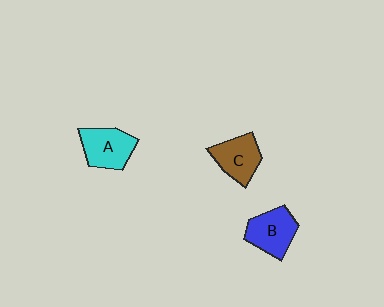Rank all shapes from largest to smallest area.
From largest to smallest: A (cyan), B (blue), C (brown).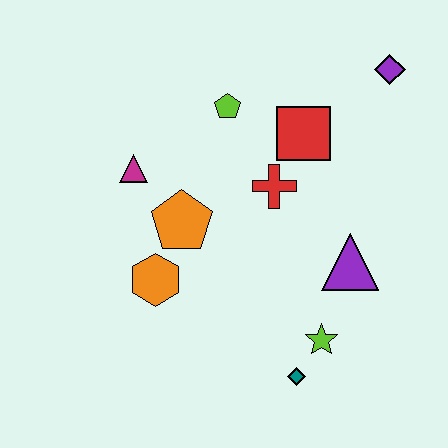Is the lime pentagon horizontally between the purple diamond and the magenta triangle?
Yes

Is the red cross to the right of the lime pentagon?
Yes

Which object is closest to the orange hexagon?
The orange pentagon is closest to the orange hexagon.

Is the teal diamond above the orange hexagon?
No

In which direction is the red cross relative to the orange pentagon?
The red cross is to the right of the orange pentagon.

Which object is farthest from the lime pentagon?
The teal diamond is farthest from the lime pentagon.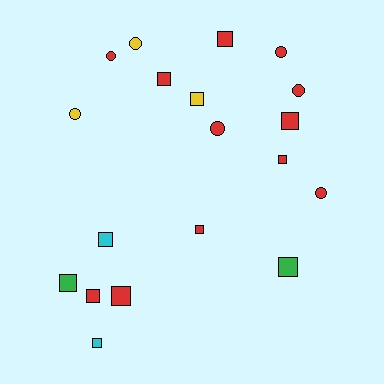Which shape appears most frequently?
Square, with 12 objects.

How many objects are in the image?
There are 19 objects.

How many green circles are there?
There are no green circles.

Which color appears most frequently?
Red, with 12 objects.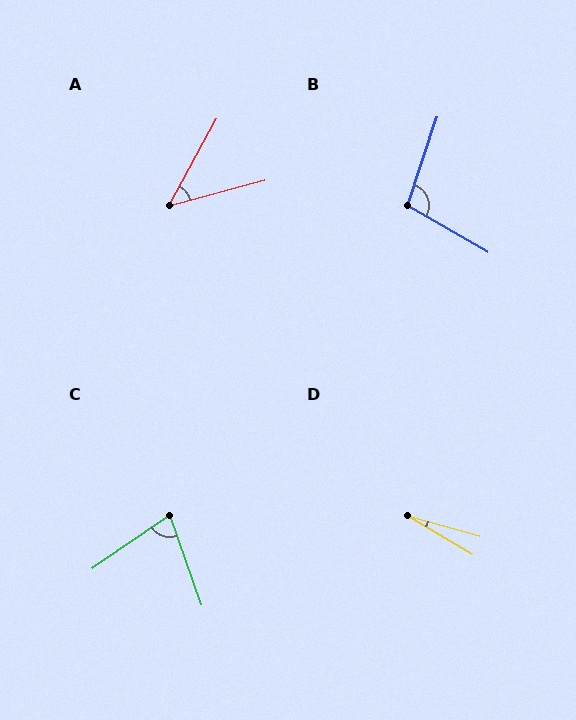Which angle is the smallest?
D, at approximately 15 degrees.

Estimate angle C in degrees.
Approximately 75 degrees.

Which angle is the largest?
B, at approximately 102 degrees.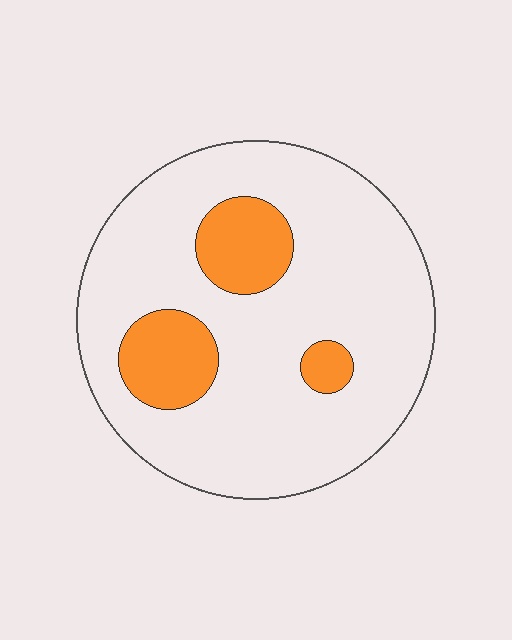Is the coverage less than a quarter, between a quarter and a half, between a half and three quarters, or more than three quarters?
Less than a quarter.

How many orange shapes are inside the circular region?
3.